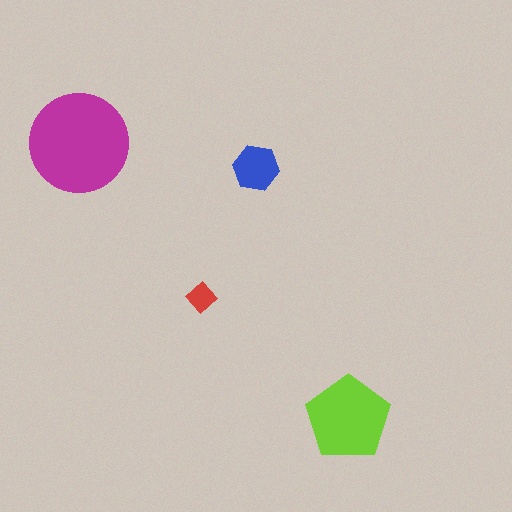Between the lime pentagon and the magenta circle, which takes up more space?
The magenta circle.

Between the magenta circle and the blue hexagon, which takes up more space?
The magenta circle.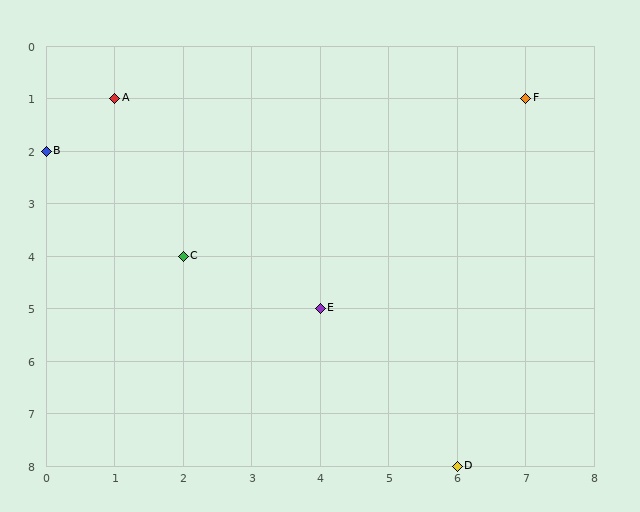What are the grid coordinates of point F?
Point F is at grid coordinates (7, 1).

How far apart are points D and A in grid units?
Points D and A are 5 columns and 7 rows apart (about 8.6 grid units diagonally).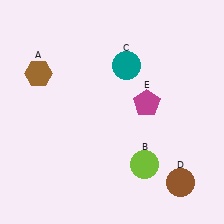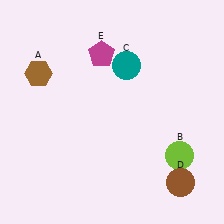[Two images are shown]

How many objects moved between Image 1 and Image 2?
2 objects moved between the two images.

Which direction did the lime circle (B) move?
The lime circle (B) moved right.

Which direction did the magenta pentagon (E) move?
The magenta pentagon (E) moved up.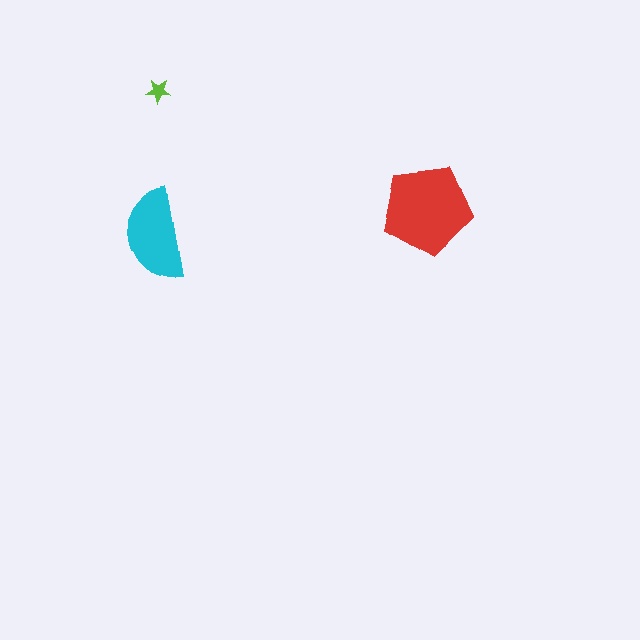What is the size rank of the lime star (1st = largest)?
3rd.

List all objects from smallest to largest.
The lime star, the cyan semicircle, the red pentagon.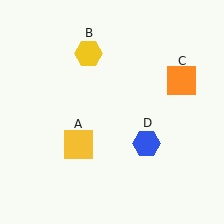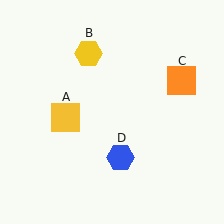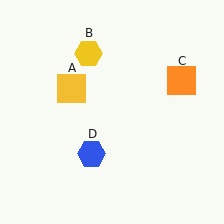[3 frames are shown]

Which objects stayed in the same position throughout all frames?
Yellow hexagon (object B) and orange square (object C) remained stationary.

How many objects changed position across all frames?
2 objects changed position: yellow square (object A), blue hexagon (object D).